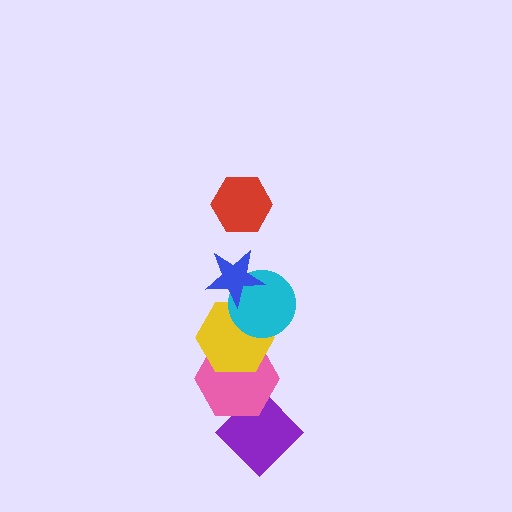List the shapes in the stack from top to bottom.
From top to bottom: the red hexagon, the blue star, the cyan circle, the yellow hexagon, the pink hexagon, the purple diamond.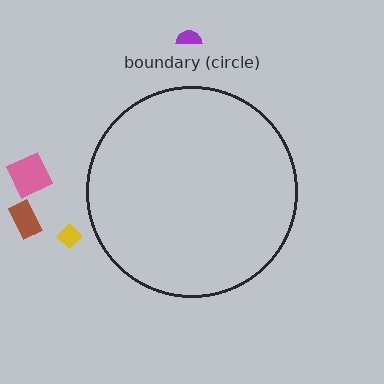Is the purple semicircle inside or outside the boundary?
Outside.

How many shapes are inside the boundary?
0 inside, 4 outside.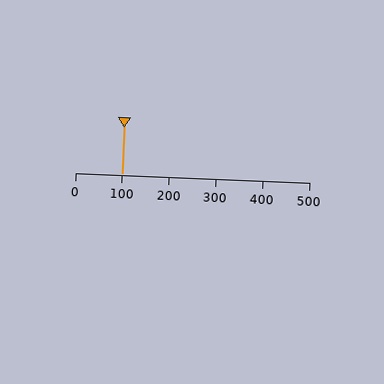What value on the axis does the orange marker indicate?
The marker indicates approximately 100.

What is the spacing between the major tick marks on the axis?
The major ticks are spaced 100 apart.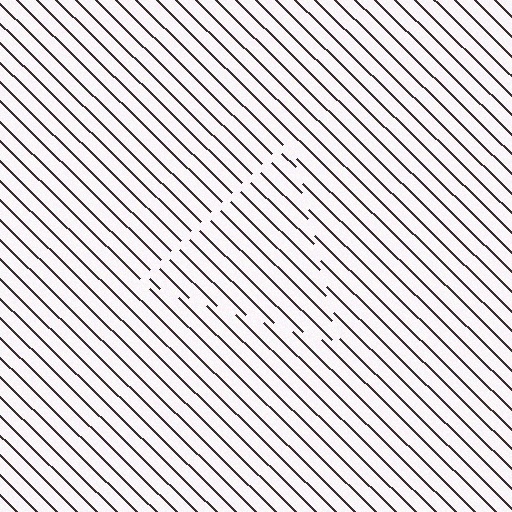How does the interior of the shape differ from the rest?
The interior of the shape contains the same grating, shifted by half a period — the contour is defined by the phase discontinuity where line-ends from the inner and outer gratings abut.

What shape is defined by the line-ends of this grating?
An illusory triangle. The interior of the shape contains the same grating, shifted by half a period — the contour is defined by the phase discontinuity where line-ends from the inner and outer gratings abut.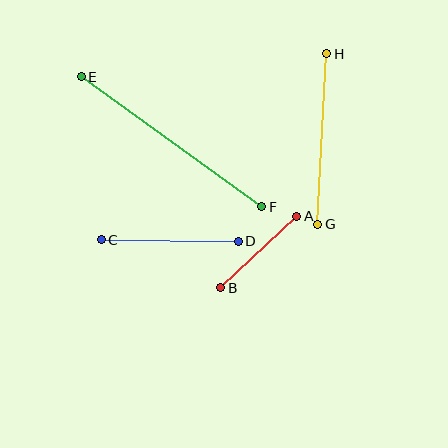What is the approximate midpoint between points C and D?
The midpoint is at approximately (170, 240) pixels.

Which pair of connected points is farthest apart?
Points E and F are farthest apart.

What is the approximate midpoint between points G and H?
The midpoint is at approximately (322, 139) pixels.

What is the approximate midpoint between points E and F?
The midpoint is at approximately (171, 142) pixels.